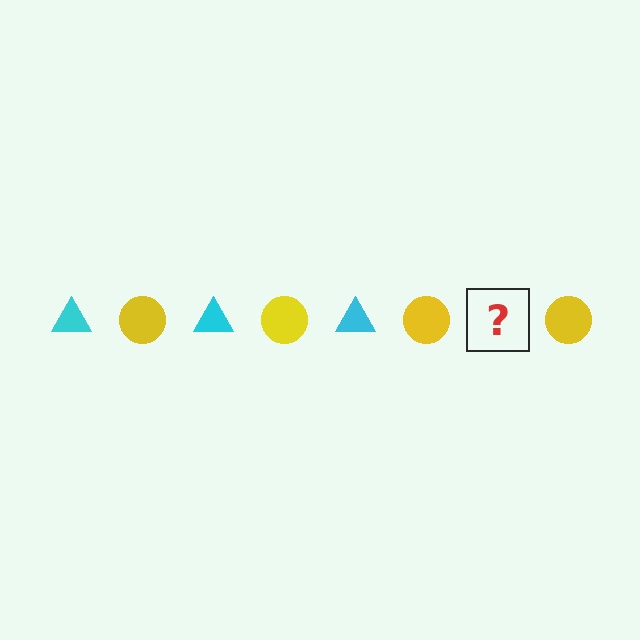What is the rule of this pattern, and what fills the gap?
The rule is that the pattern alternates between cyan triangle and yellow circle. The gap should be filled with a cyan triangle.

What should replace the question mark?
The question mark should be replaced with a cyan triangle.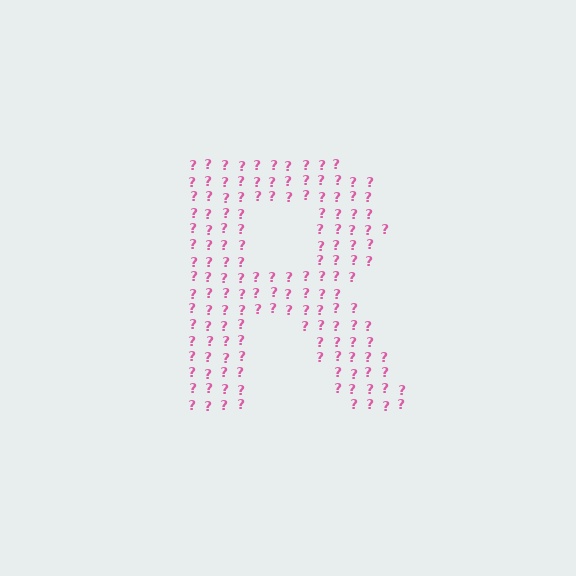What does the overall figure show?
The overall figure shows the letter R.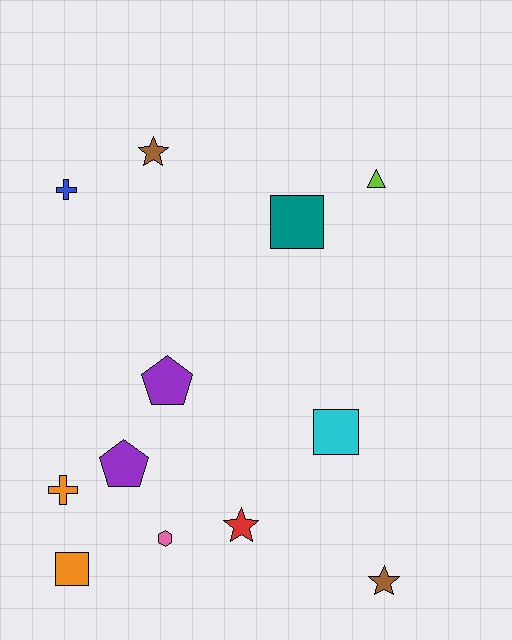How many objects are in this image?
There are 12 objects.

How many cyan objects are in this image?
There is 1 cyan object.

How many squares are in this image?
There are 3 squares.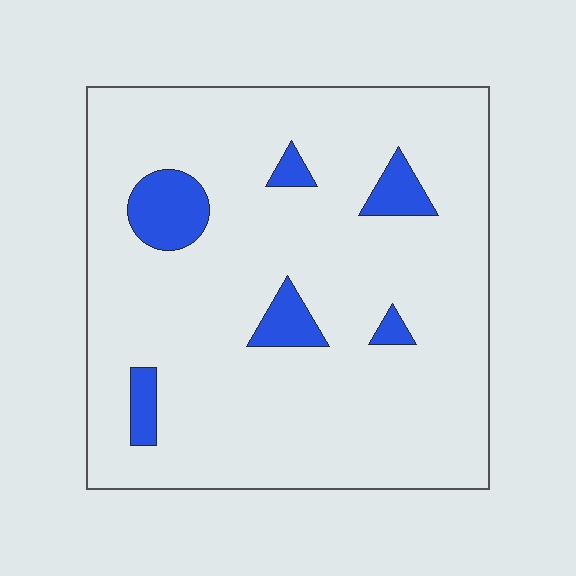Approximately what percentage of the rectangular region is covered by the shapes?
Approximately 10%.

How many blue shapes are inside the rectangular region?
6.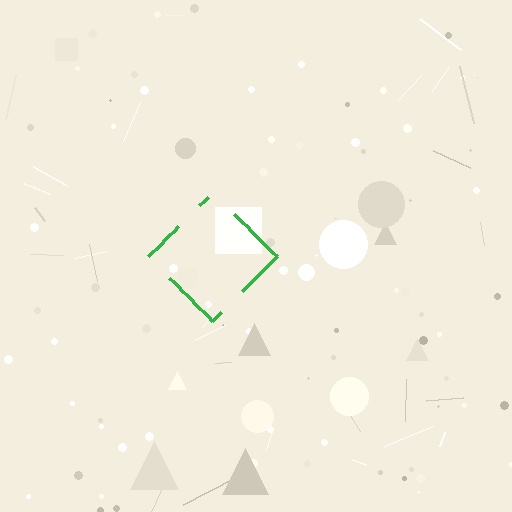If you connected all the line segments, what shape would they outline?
They would outline a diamond.